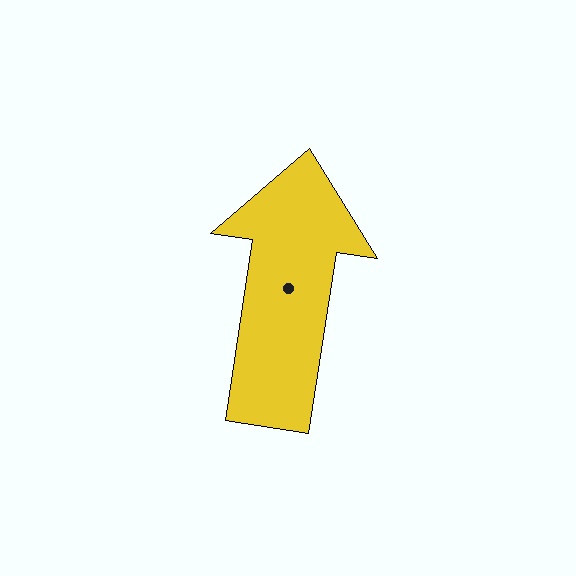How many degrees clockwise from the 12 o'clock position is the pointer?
Approximately 9 degrees.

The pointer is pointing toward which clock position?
Roughly 12 o'clock.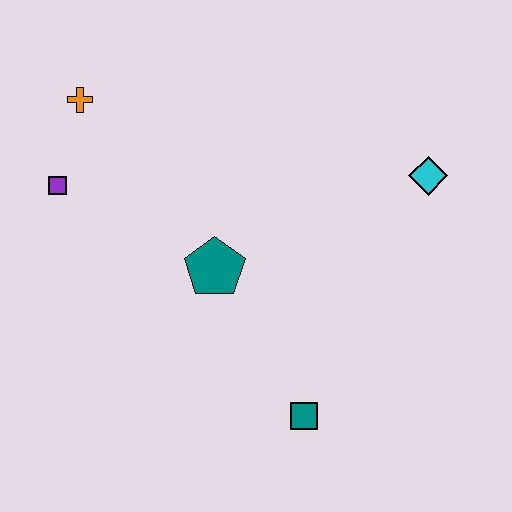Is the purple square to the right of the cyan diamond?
No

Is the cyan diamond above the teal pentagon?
Yes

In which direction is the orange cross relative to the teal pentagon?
The orange cross is above the teal pentagon.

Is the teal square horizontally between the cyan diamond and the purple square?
Yes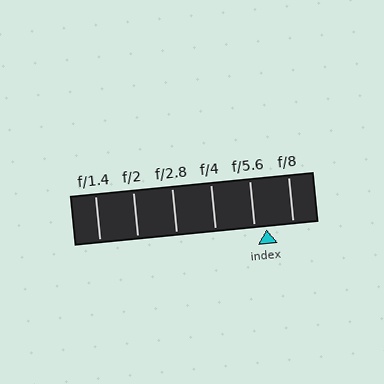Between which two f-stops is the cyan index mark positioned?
The index mark is between f/5.6 and f/8.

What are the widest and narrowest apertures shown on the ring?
The widest aperture shown is f/1.4 and the narrowest is f/8.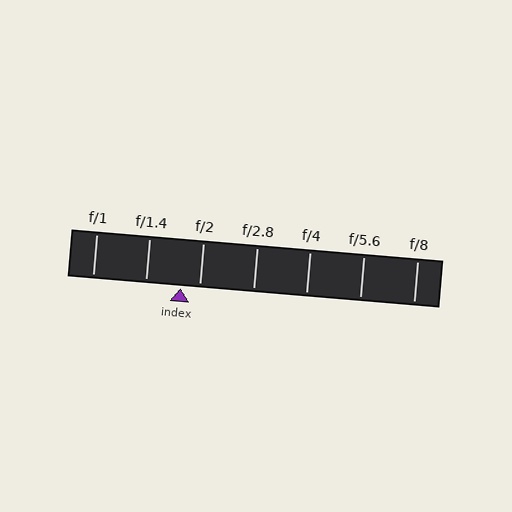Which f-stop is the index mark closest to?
The index mark is closest to f/2.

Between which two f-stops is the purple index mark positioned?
The index mark is between f/1.4 and f/2.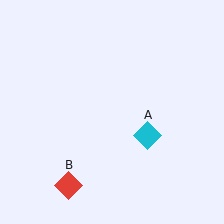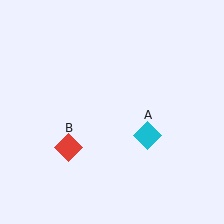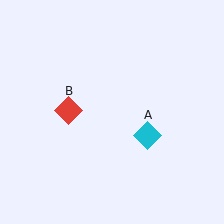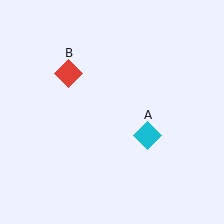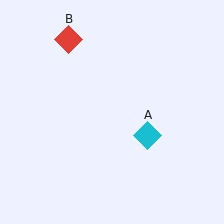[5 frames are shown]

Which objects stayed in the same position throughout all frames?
Cyan diamond (object A) remained stationary.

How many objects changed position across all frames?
1 object changed position: red diamond (object B).